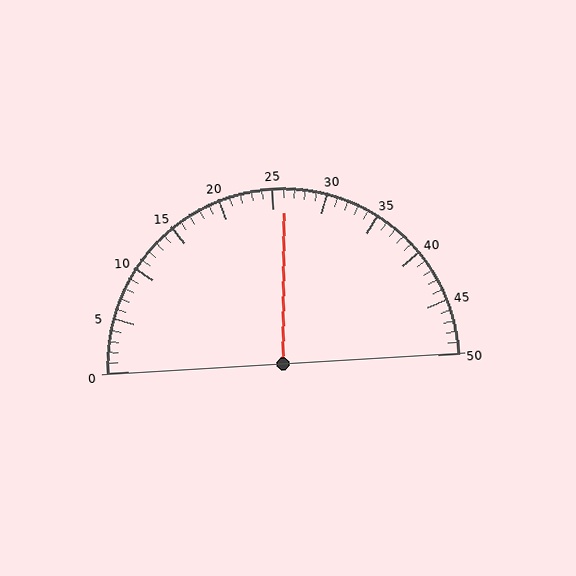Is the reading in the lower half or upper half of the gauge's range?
The reading is in the upper half of the range (0 to 50).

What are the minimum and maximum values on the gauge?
The gauge ranges from 0 to 50.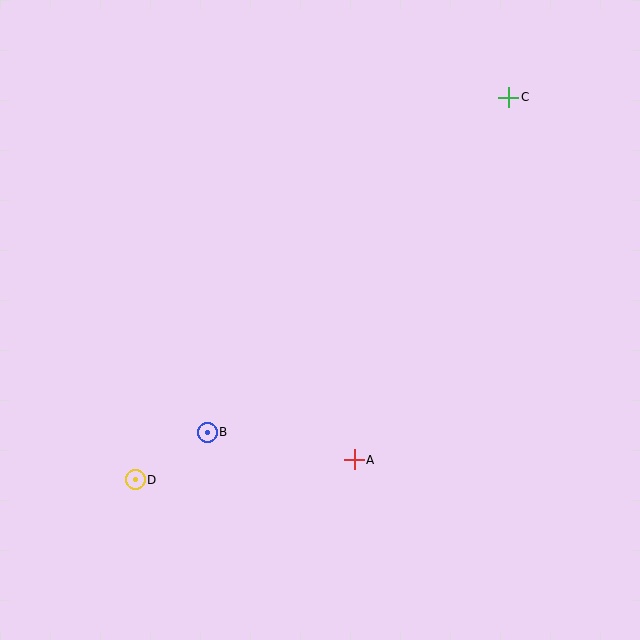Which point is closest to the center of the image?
Point A at (354, 460) is closest to the center.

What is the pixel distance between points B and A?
The distance between B and A is 150 pixels.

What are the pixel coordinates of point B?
Point B is at (207, 432).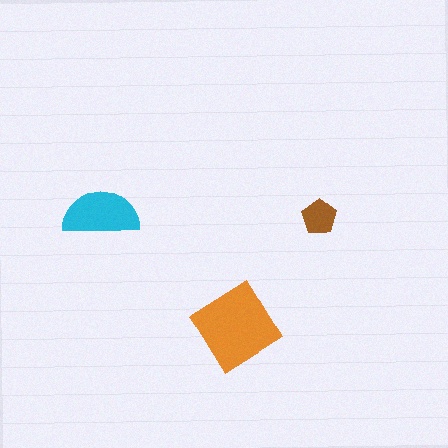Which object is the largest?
The orange diamond.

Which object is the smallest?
The brown pentagon.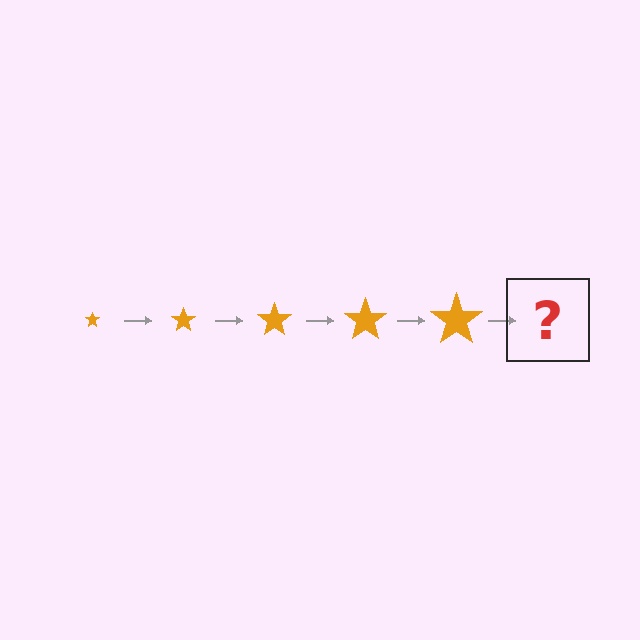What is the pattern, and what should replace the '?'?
The pattern is that the star gets progressively larger each step. The '?' should be an orange star, larger than the previous one.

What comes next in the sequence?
The next element should be an orange star, larger than the previous one.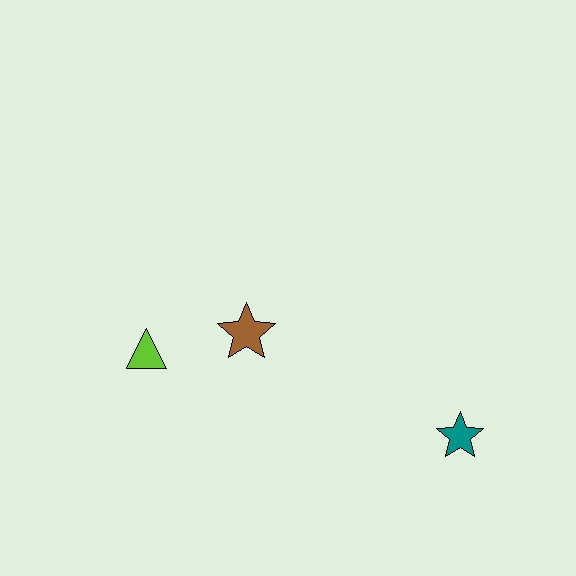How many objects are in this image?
There are 3 objects.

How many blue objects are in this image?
There are no blue objects.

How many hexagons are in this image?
There are no hexagons.